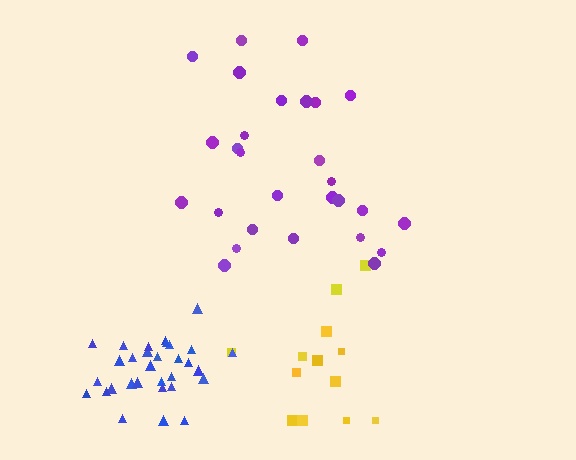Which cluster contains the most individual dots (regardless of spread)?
Blue (32).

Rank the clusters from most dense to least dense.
blue, purple, yellow.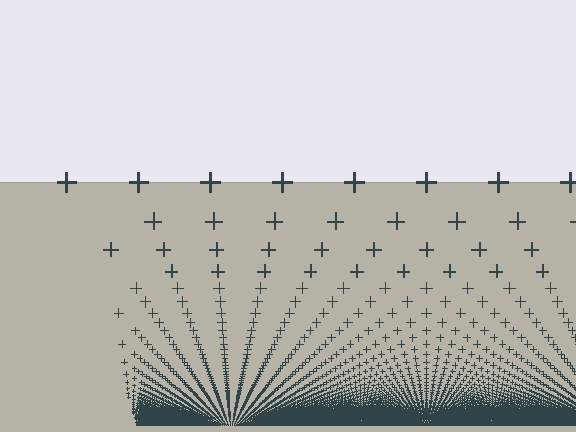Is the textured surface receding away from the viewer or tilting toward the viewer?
The surface appears to tilt toward the viewer. Texture elements get larger and sparser toward the top.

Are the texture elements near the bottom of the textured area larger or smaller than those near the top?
Smaller. The gradient is inverted — elements near the bottom are smaller and denser.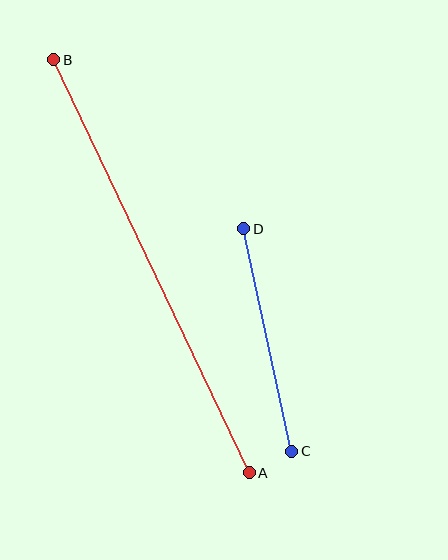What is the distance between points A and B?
The distance is approximately 457 pixels.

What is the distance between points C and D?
The distance is approximately 228 pixels.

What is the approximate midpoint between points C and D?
The midpoint is at approximately (268, 340) pixels.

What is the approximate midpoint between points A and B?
The midpoint is at approximately (152, 266) pixels.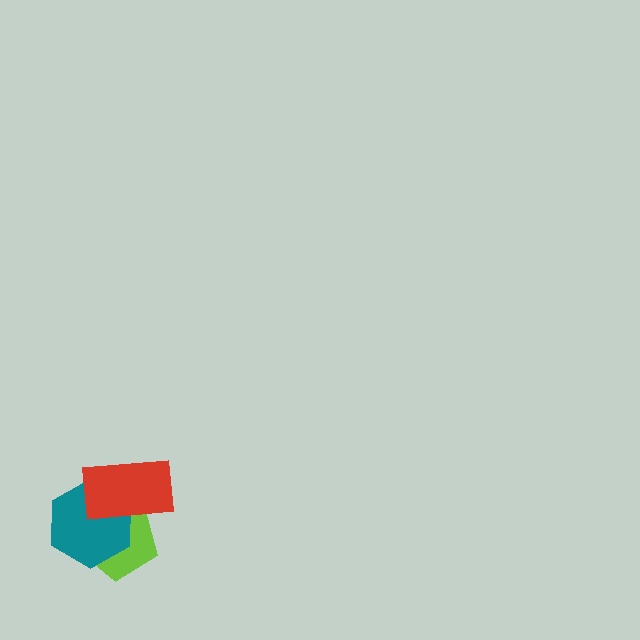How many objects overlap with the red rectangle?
2 objects overlap with the red rectangle.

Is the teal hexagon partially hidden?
Yes, it is partially covered by another shape.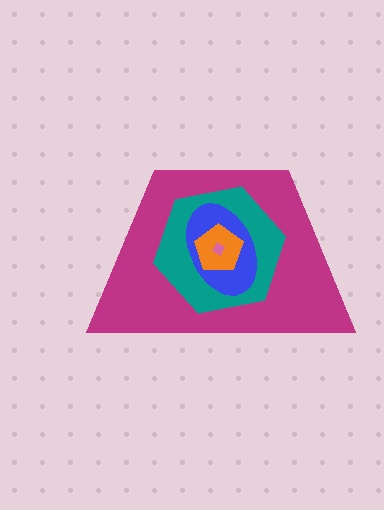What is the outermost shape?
The magenta trapezoid.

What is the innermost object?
The pink diamond.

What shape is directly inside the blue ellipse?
The orange pentagon.